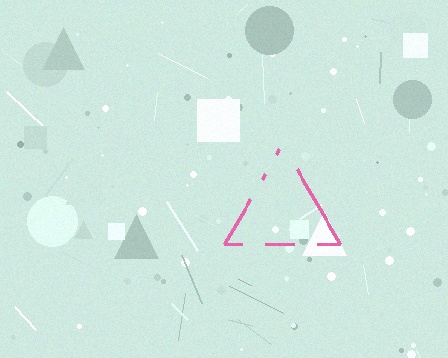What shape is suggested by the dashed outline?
The dashed outline suggests a triangle.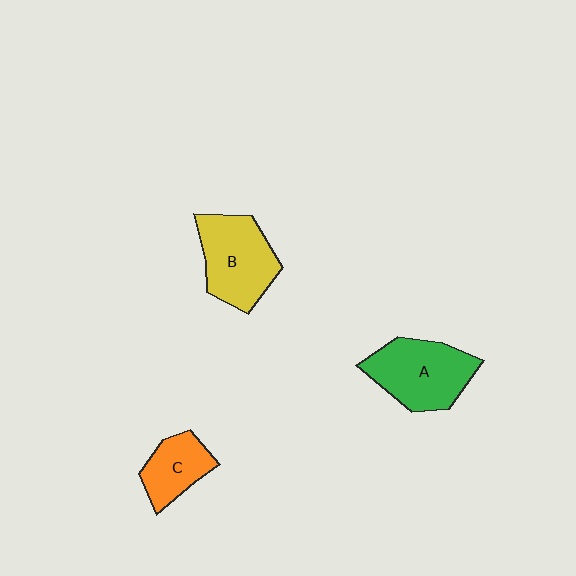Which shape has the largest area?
Shape A (green).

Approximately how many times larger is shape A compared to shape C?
Approximately 1.7 times.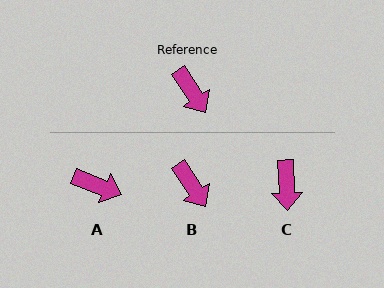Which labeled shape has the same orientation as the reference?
B.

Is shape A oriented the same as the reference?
No, it is off by about 36 degrees.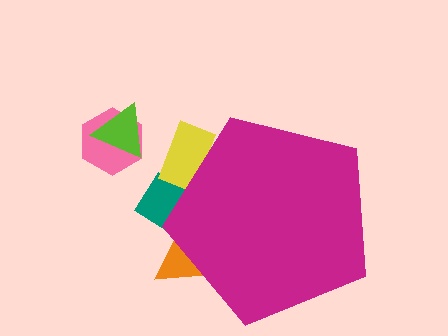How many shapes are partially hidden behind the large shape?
3 shapes are partially hidden.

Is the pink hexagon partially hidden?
No, the pink hexagon is fully visible.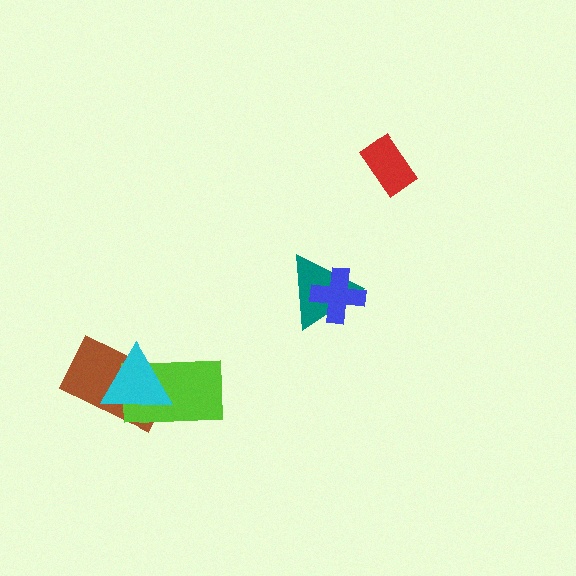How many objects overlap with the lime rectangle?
2 objects overlap with the lime rectangle.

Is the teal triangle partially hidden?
Yes, it is partially covered by another shape.